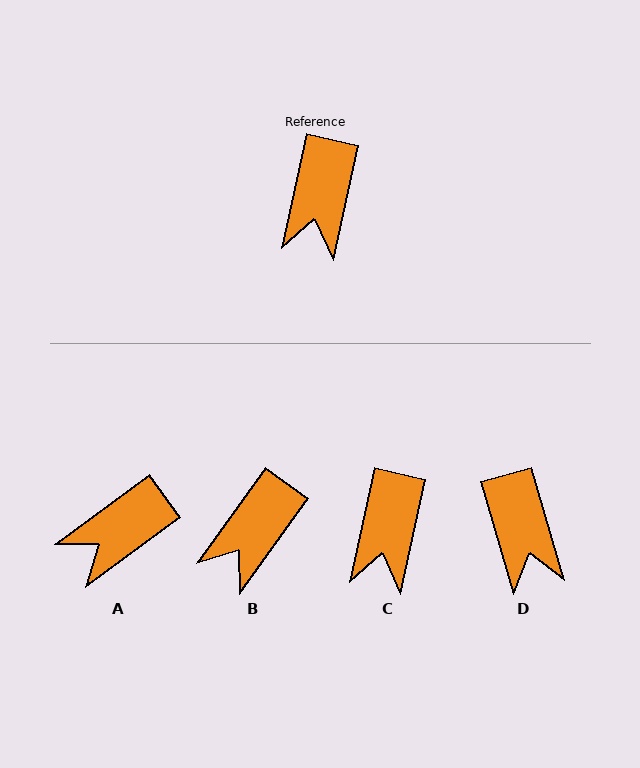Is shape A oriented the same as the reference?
No, it is off by about 41 degrees.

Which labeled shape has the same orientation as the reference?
C.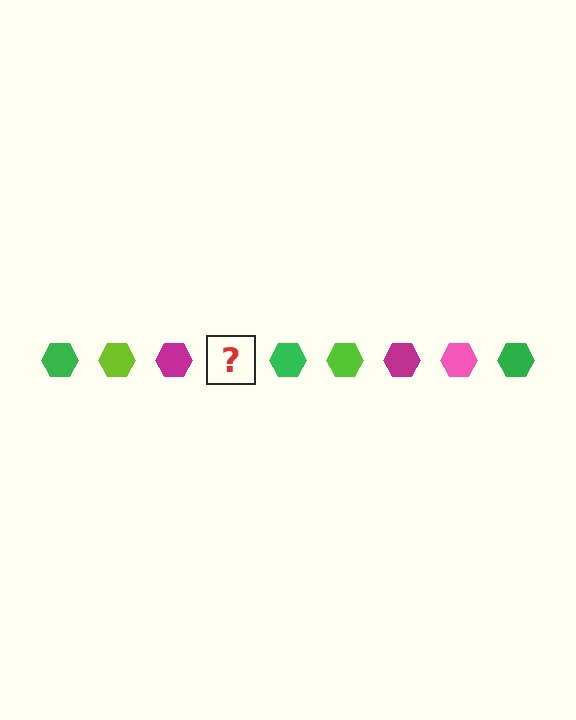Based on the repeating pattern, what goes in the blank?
The blank should be a pink hexagon.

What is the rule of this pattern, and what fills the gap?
The rule is that the pattern cycles through green, lime, magenta, pink hexagons. The gap should be filled with a pink hexagon.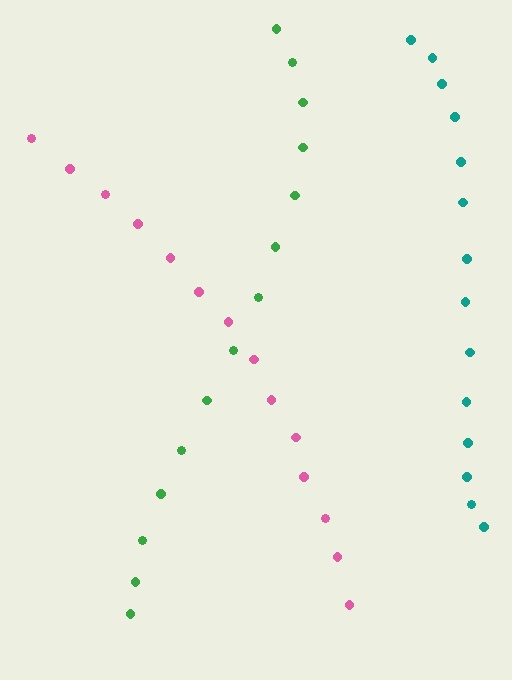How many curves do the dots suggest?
There are 3 distinct paths.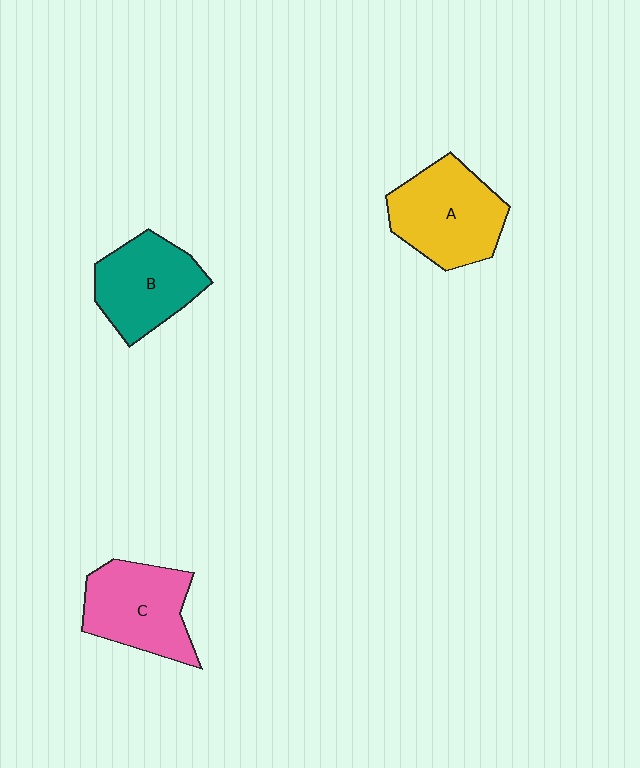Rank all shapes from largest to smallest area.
From largest to smallest: A (yellow), C (pink), B (teal).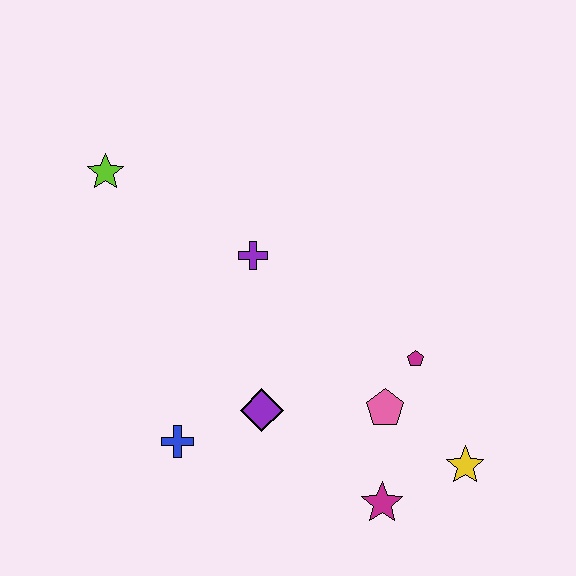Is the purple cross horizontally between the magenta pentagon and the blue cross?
Yes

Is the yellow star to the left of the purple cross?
No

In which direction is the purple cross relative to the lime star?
The purple cross is to the right of the lime star.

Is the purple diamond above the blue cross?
Yes